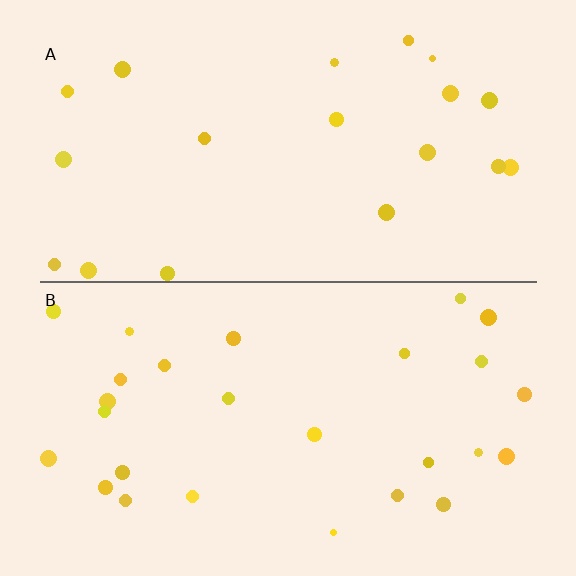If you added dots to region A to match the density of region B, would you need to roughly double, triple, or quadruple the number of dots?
Approximately double.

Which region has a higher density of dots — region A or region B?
B (the bottom).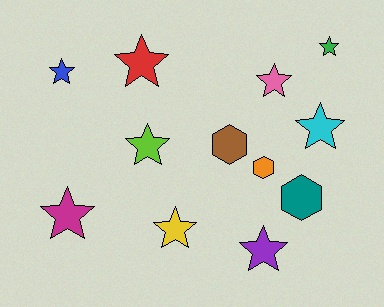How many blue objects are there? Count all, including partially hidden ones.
There is 1 blue object.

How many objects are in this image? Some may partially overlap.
There are 12 objects.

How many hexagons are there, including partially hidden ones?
There are 3 hexagons.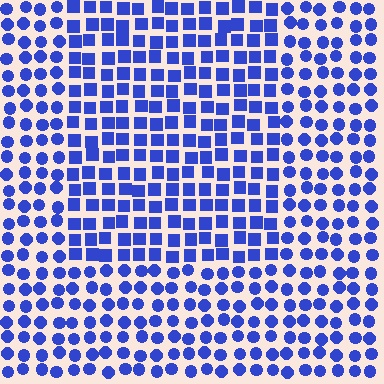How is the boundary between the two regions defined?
The boundary is defined by a change in element shape: squares inside vs. circles outside. All elements share the same color and spacing.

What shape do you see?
I see a rectangle.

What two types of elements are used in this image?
The image uses squares inside the rectangle region and circles outside it.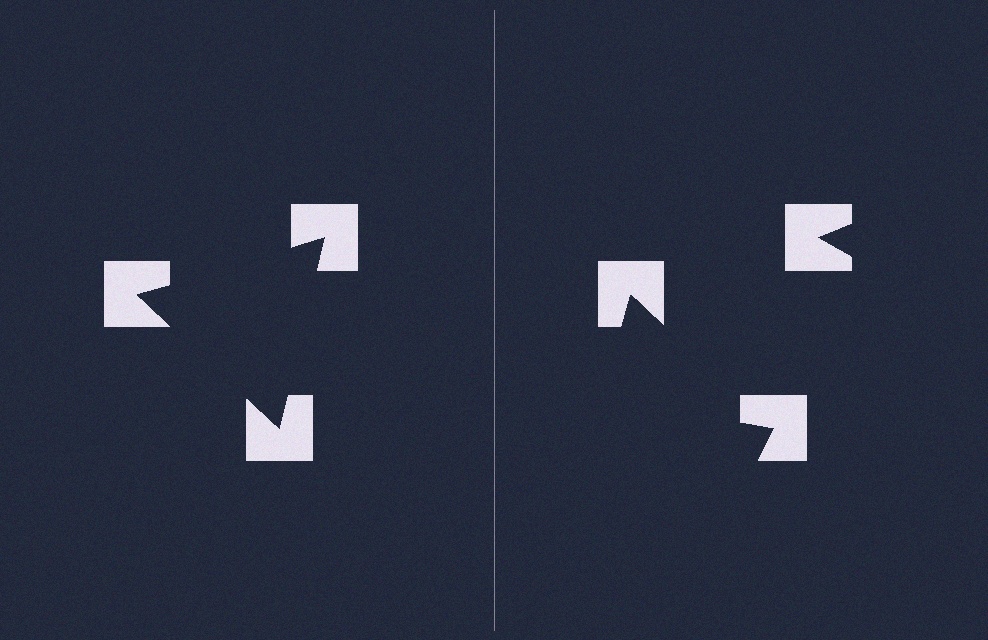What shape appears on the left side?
An illusory triangle.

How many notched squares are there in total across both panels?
6 — 3 on each side.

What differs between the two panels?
The notched squares are positioned identically on both sides; only the wedge orientations differ. On the left they align to a triangle; on the right they are misaligned.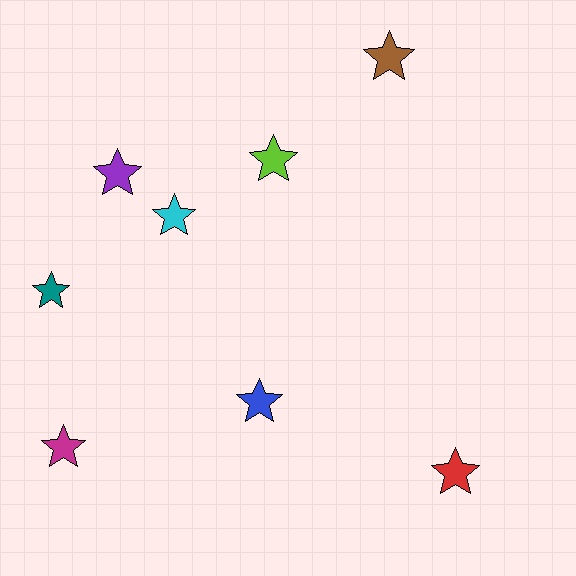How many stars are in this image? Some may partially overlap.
There are 8 stars.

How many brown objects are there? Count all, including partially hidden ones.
There is 1 brown object.